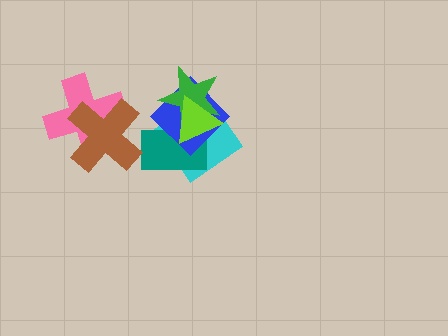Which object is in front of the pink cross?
The brown cross is in front of the pink cross.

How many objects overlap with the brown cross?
1 object overlaps with the brown cross.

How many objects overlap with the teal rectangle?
4 objects overlap with the teal rectangle.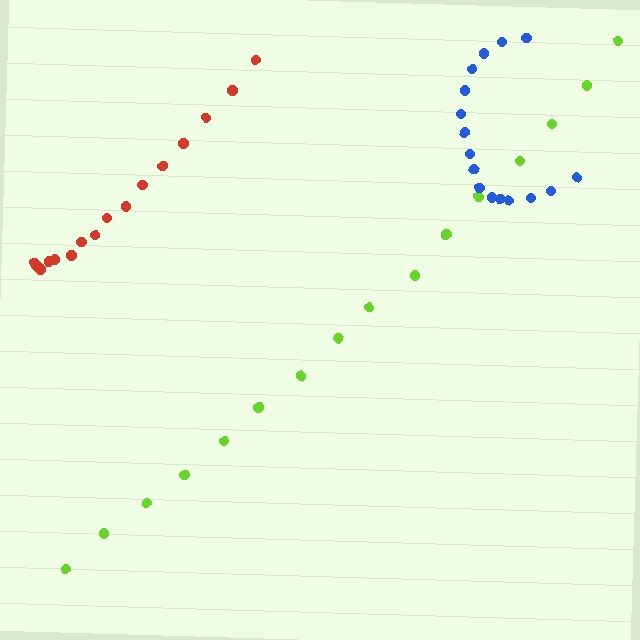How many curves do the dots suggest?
There are 3 distinct paths.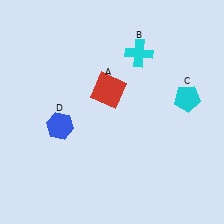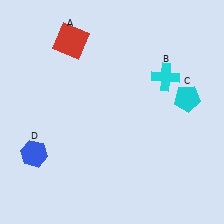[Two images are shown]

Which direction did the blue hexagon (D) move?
The blue hexagon (D) moved down.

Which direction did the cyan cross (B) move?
The cyan cross (B) moved right.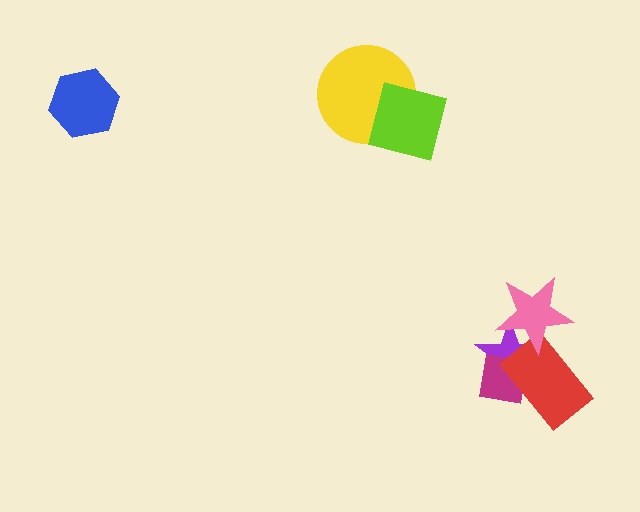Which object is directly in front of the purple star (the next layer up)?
The magenta square is directly in front of the purple star.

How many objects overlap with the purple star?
3 objects overlap with the purple star.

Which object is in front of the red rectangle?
The pink star is in front of the red rectangle.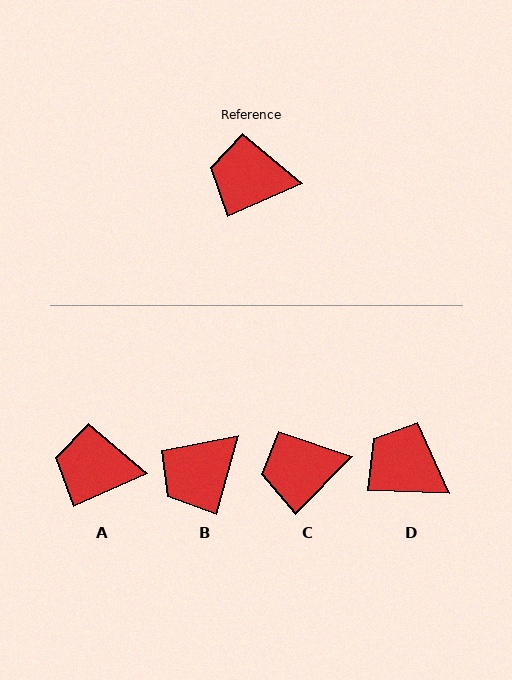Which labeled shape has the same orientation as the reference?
A.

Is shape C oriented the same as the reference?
No, it is off by about 21 degrees.